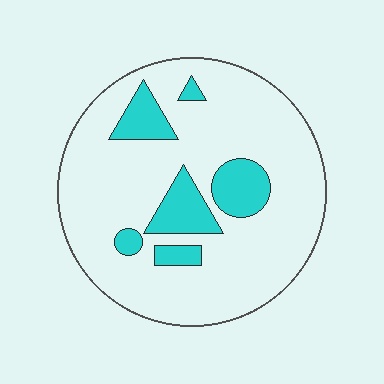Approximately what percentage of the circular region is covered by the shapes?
Approximately 15%.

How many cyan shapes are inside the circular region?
6.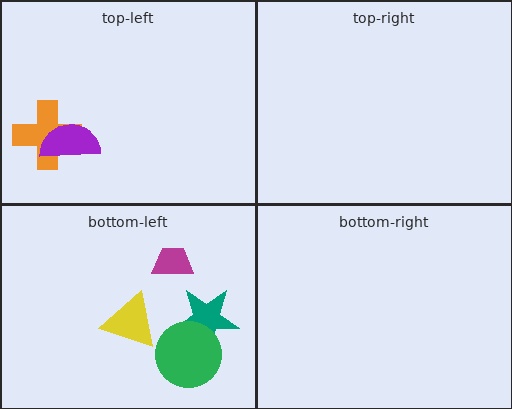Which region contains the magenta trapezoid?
The bottom-left region.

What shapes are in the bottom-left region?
The yellow triangle, the magenta trapezoid, the teal star, the green circle.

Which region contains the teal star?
The bottom-left region.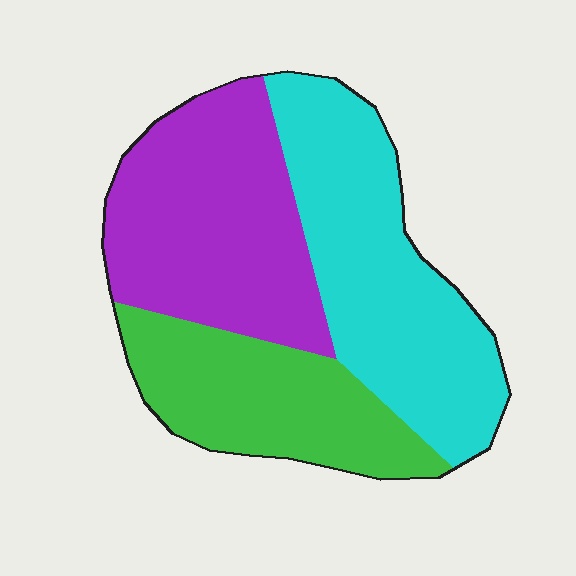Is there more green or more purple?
Purple.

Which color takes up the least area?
Green, at roughly 25%.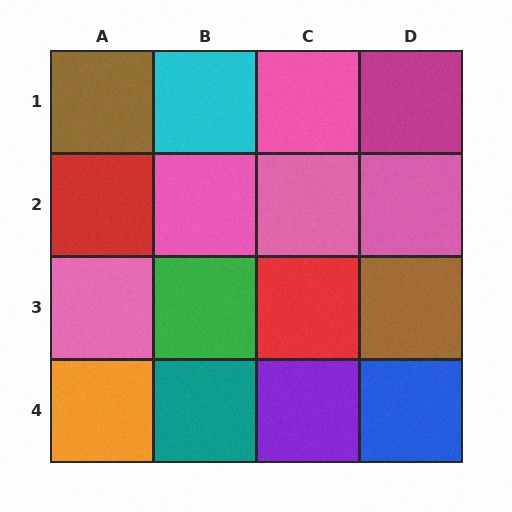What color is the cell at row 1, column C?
Pink.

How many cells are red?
2 cells are red.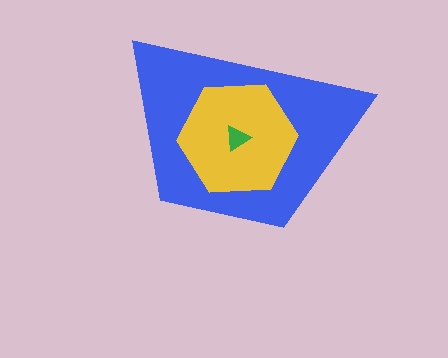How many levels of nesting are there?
3.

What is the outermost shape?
The blue trapezoid.